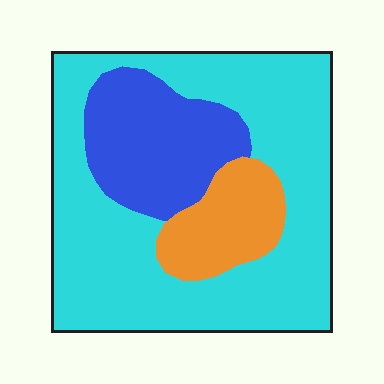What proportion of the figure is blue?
Blue takes up about one fifth (1/5) of the figure.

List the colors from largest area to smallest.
From largest to smallest: cyan, blue, orange.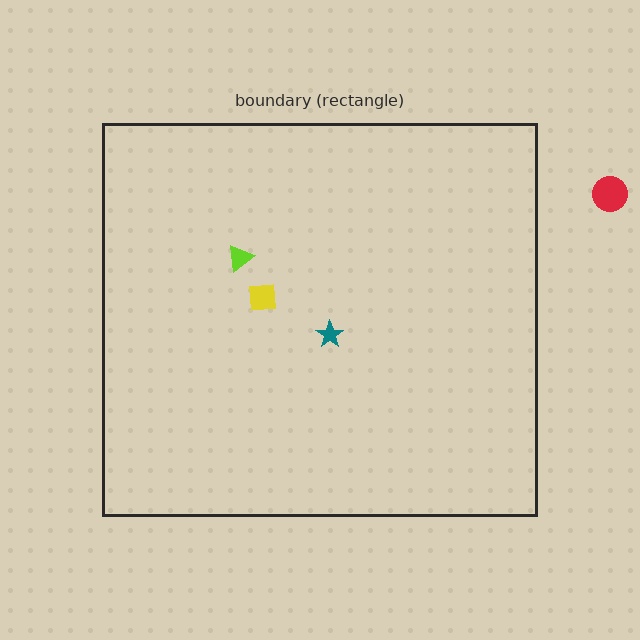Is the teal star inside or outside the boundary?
Inside.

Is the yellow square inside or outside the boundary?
Inside.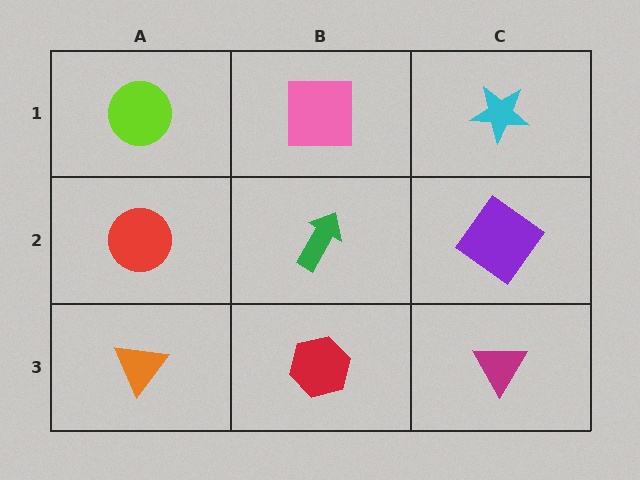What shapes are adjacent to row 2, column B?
A pink square (row 1, column B), a red hexagon (row 3, column B), a red circle (row 2, column A), a purple diamond (row 2, column C).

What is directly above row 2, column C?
A cyan star.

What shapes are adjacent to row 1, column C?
A purple diamond (row 2, column C), a pink square (row 1, column B).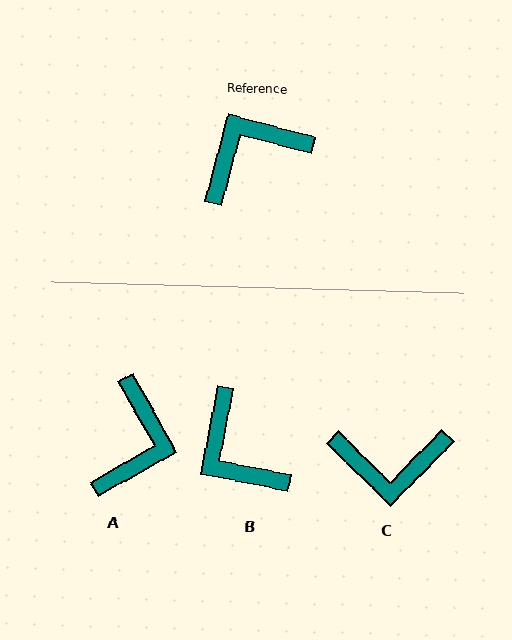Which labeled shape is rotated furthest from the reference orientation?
C, about 151 degrees away.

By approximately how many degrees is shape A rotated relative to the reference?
Approximately 135 degrees clockwise.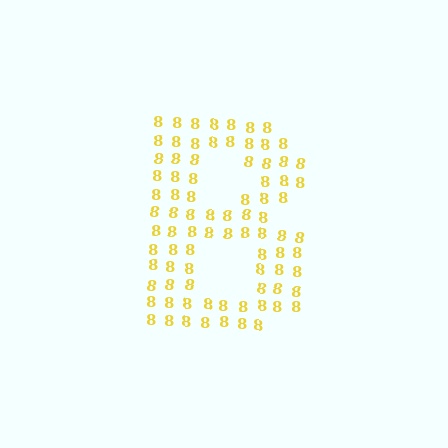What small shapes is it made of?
It is made of small digit 8's.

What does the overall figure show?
The overall figure shows the letter B.